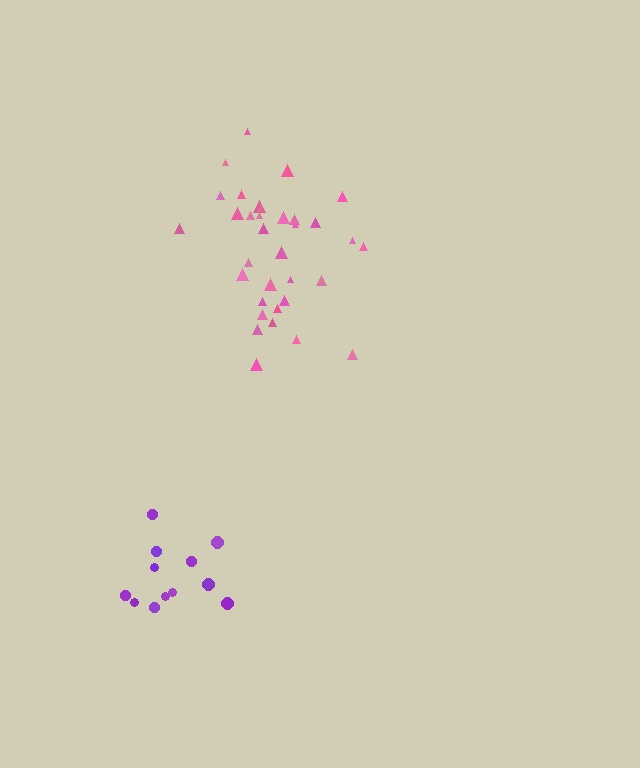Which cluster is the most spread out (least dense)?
Purple.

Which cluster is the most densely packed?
Pink.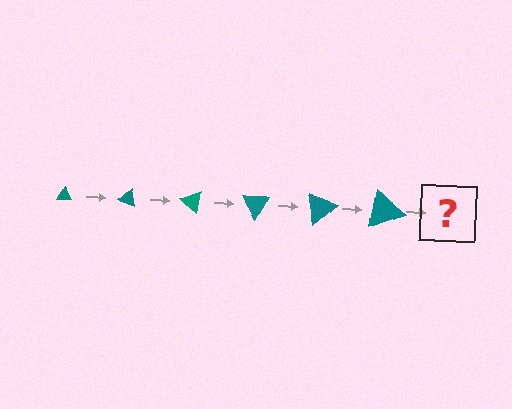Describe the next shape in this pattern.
It should be a triangle, larger than the previous one and rotated 120 degrees from the start.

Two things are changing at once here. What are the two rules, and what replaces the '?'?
The two rules are that the triangle grows larger each step and it rotates 20 degrees each step. The '?' should be a triangle, larger than the previous one and rotated 120 degrees from the start.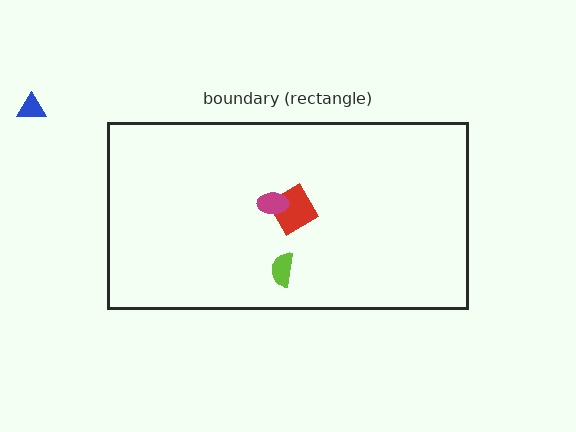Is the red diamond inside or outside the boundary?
Inside.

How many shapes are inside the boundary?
3 inside, 1 outside.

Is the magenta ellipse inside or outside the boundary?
Inside.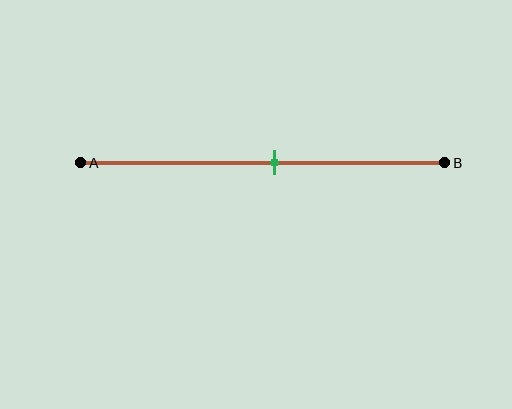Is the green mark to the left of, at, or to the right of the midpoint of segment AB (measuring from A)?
The green mark is to the right of the midpoint of segment AB.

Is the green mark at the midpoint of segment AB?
No, the mark is at about 55% from A, not at the 50% midpoint.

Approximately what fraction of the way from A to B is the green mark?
The green mark is approximately 55% of the way from A to B.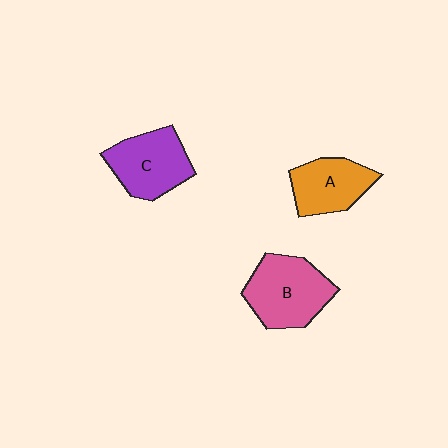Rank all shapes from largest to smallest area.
From largest to smallest: B (pink), C (purple), A (orange).